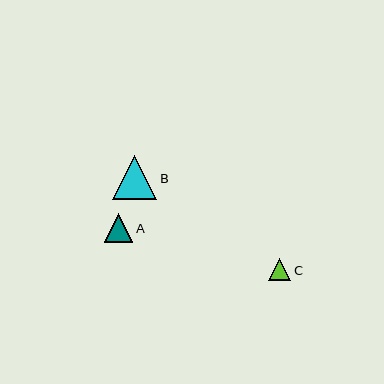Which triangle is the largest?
Triangle B is the largest with a size of approximately 44 pixels.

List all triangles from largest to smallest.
From largest to smallest: B, A, C.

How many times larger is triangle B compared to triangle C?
Triangle B is approximately 2.0 times the size of triangle C.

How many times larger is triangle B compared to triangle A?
Triangle B is approximately 1.5 times the size of triangle A.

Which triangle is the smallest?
Triangle C is the smallest with a size of approximately 22 pixels.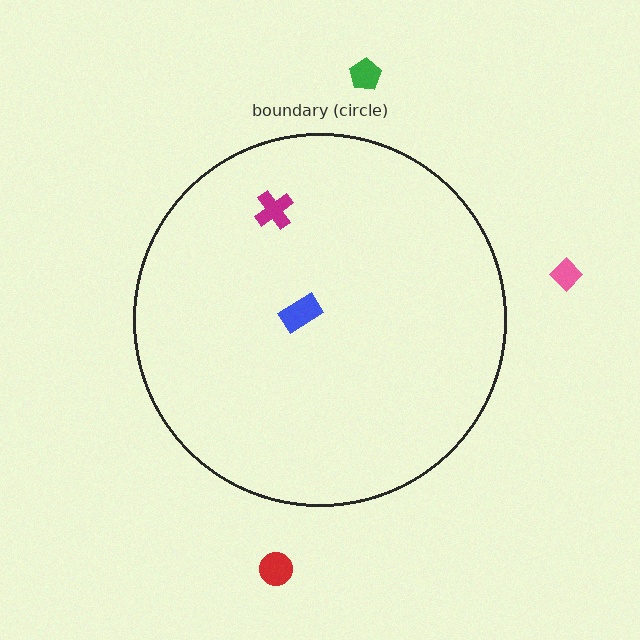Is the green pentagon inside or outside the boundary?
Outside.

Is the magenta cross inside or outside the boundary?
Inside.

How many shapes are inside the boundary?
2 inside, 3 outside.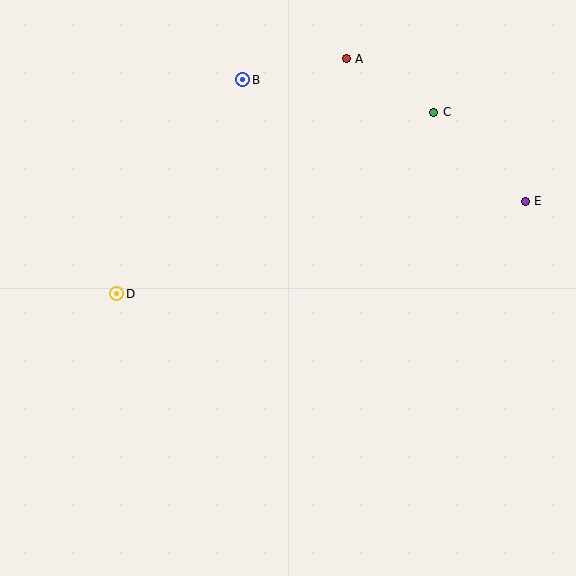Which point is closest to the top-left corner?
Point B is closest to the top-left corner.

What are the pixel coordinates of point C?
Point C is at (434, 112).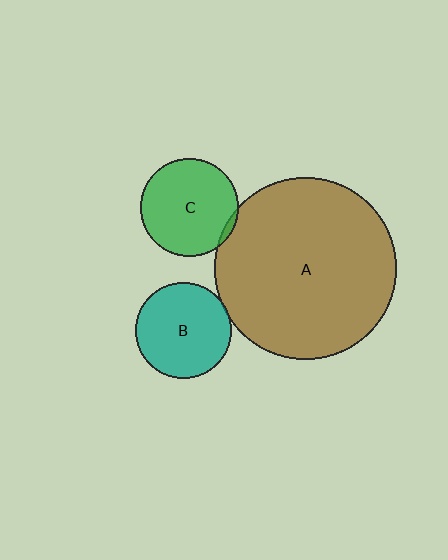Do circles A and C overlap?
Yes.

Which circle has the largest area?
Circle A (brown).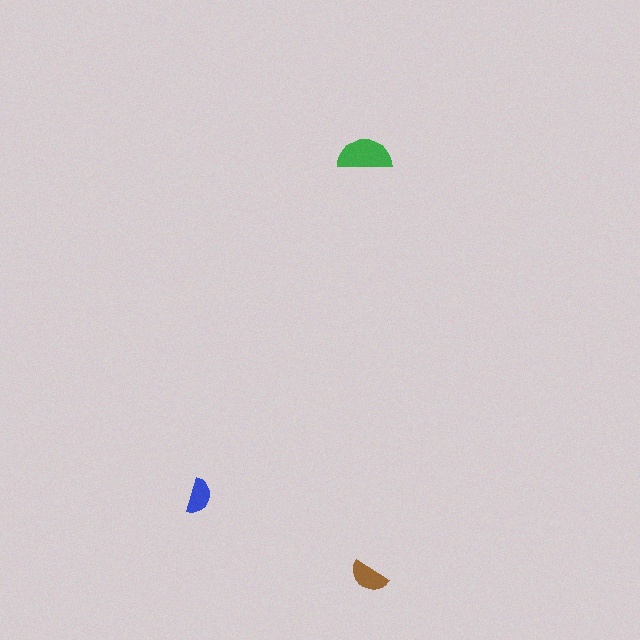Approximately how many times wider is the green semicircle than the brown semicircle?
About 1.5 times wider.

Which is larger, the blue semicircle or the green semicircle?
The green one.